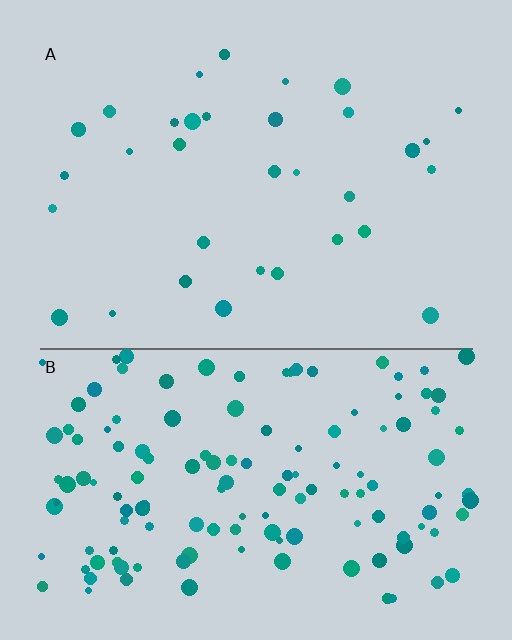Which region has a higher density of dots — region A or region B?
B (the bottom).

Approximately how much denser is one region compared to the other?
Approximately 4.3× — region B over region A.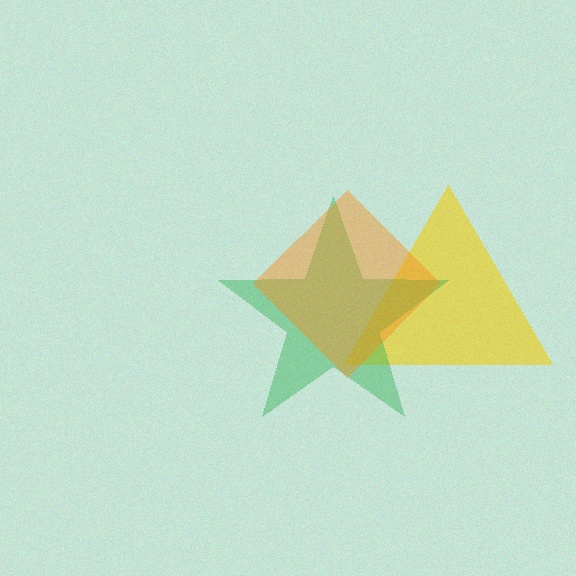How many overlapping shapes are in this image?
There are 3 overlapping shapes in the image.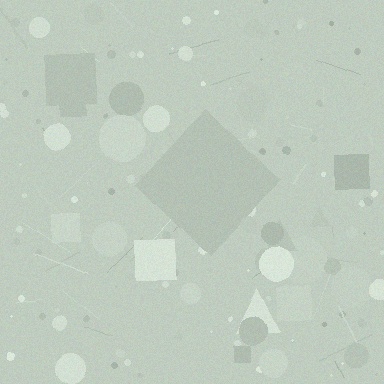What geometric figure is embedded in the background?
A diamond is embedded in the background.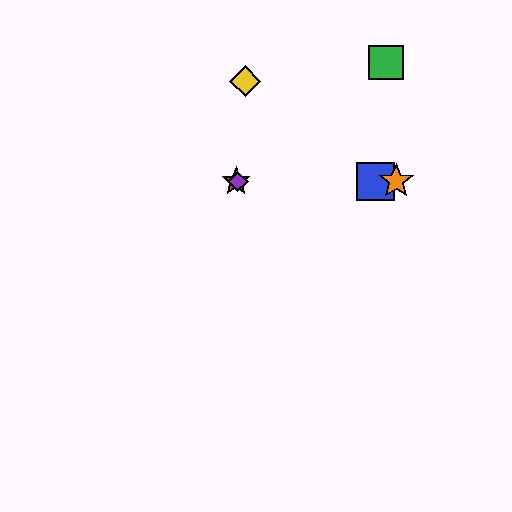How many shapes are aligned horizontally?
4 shapes (the red star, the blue square, the purple diamond, the orange star) are aligned horizontally.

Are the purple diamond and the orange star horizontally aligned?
Yes, both are at y≈181.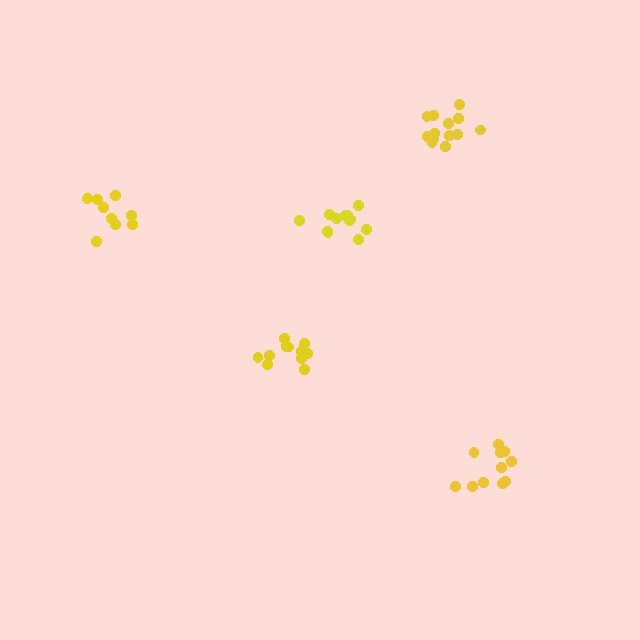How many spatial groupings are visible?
There are 5 spatial groupings.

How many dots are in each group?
Group 1: 13 dots, Group 2: 9 dots, Group 3: 11 dots, Group 4: 11 dots, Group 5: 12 dots (56 total).